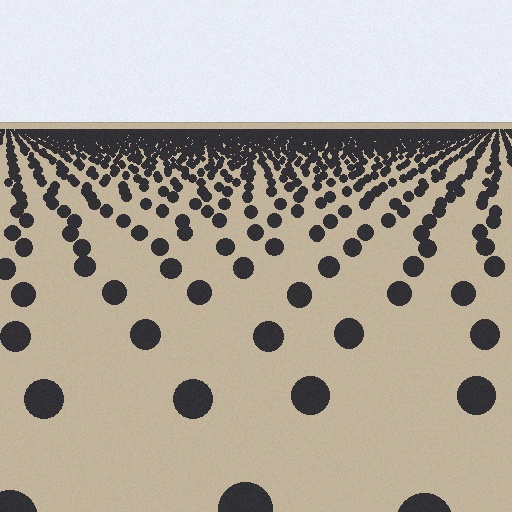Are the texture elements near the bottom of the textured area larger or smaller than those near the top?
Larger. Near the bottom, elements are closer to the viewer and appear at a bigger on-screen size.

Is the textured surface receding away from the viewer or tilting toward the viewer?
The surface is receding away from the viewer. Texture elements get smaller and denser toward the top.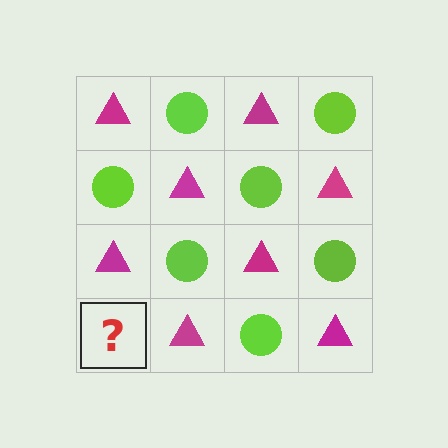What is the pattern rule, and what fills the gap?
The rule is that it alternates magenta triangle and lime circle in a checkerboard pattern. The gap should be filled with a lime circle.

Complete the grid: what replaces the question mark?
The question mark should be replaced with a lime circle.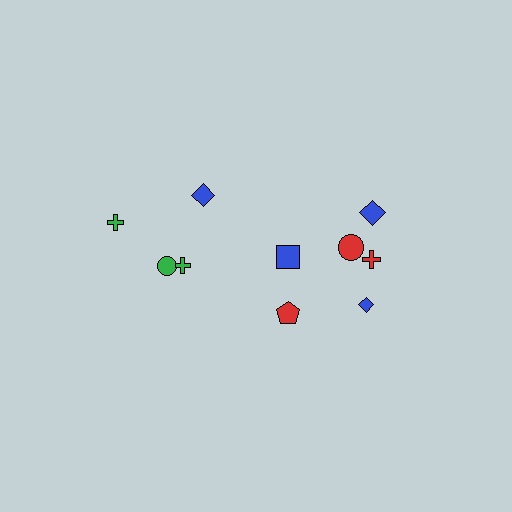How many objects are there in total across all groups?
There are 10 objects.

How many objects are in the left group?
There are 4 objects.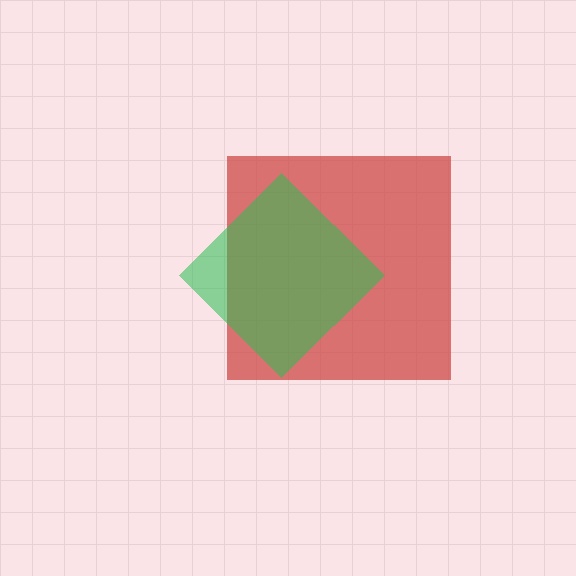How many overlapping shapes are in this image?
There are 2 overlapping shapes in the image.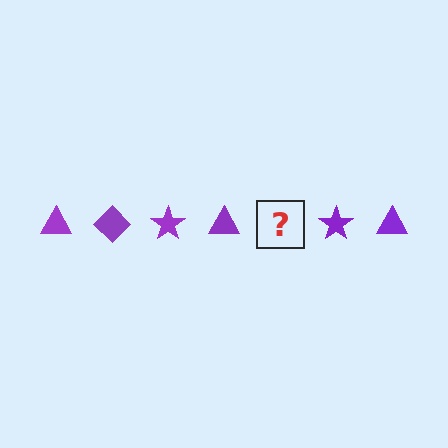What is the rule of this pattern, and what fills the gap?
The rule is that the pattern cycles through triangle, diamond, star shapes in purple. The gap should be filled with a purple diamond.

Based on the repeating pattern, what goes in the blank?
The blank should be a purple diamond.